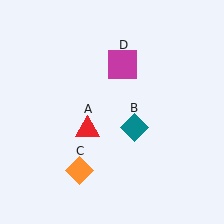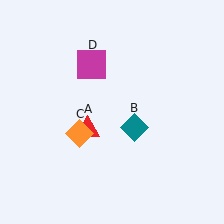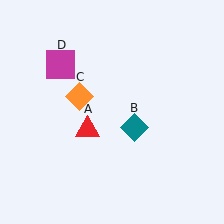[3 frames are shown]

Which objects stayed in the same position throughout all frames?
Red triangle (object A) and teal diamond (object B) remained stationary.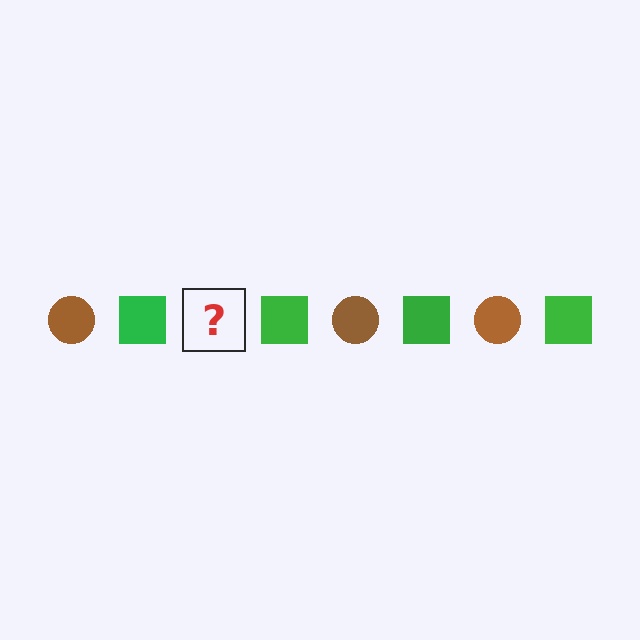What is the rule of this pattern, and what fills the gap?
The rule is that the pattern alternates between brown circle and green square. The gap should be filled with a brown circle.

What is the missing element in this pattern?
The missing element is a brown circle.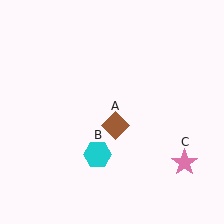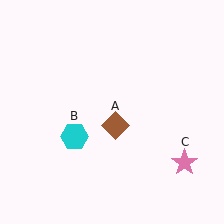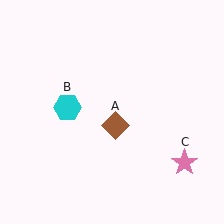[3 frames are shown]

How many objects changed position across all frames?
1 object changed position: cyan hexagon (object B).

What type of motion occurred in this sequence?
The cyan hexagon (object B) rotated clockwise around the center of the scene.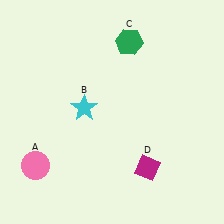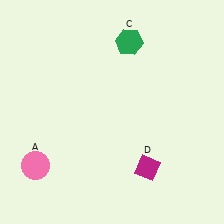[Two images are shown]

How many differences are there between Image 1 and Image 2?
There is 1 difference between the two images.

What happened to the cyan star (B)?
The cyan star (B) was removed in Image 2. It was in the top-left area of Image 1.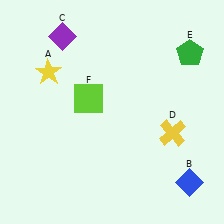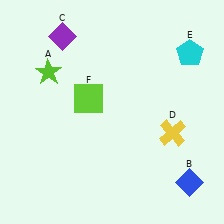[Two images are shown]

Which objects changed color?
A changed from yellow to lime. E changed from green to cyan.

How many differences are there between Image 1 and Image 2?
There are 2 differences between the two images.